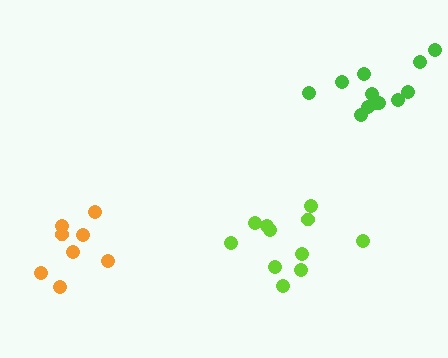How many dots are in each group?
Group 1: 11 dots, Group 2: 12 dots, Group 3: 8 dots (31 total).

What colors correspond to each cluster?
The clusters are colored: lime, green, orange.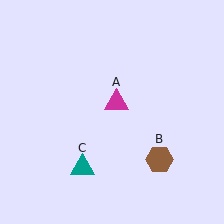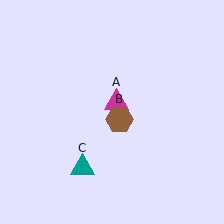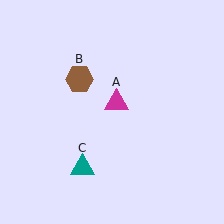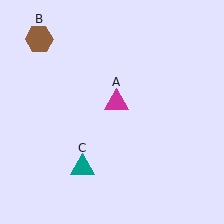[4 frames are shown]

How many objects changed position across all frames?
1 object changed position: brown hexagon (object B).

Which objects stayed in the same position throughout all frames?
Magenta triangle (object A) and teal triangle (object C) remained stationary.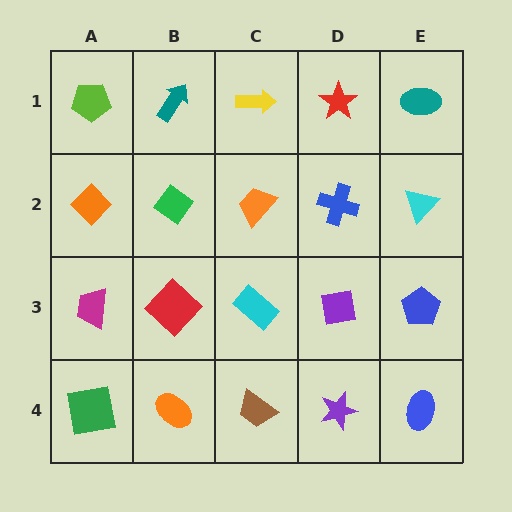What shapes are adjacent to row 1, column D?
A blue cross (row 2, column D), a yellow arrow (row 1, column C), a teal ellipse (row 1, column E).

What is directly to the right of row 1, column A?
A teal arrow.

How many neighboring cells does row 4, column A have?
2.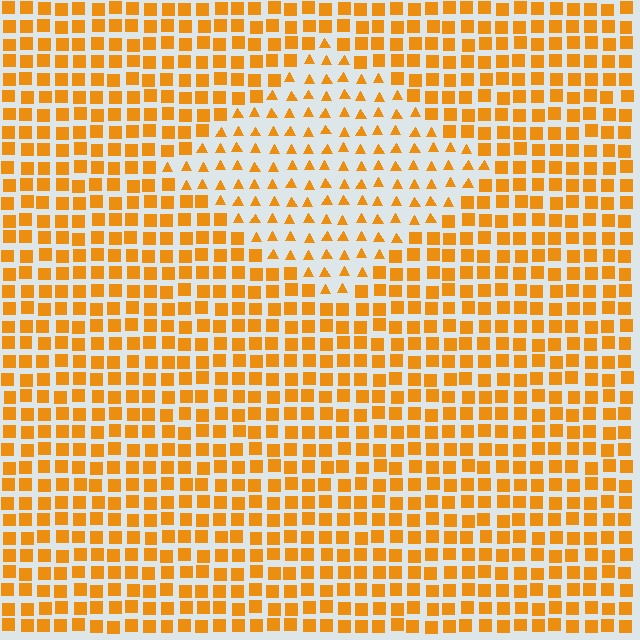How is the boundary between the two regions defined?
The boundary is defined by a change in element shape: triangles inside vs. squares outside. All elements share the same color and spacing.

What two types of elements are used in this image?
The image uses triangles inside the diamond region and squares outside it.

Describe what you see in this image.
The image is filled with small orange elements arranged in a uniform grid. A diamond-shaped region contains triangles, while the surrounding area contains squares. The boundary is defined purely by the change in element shape.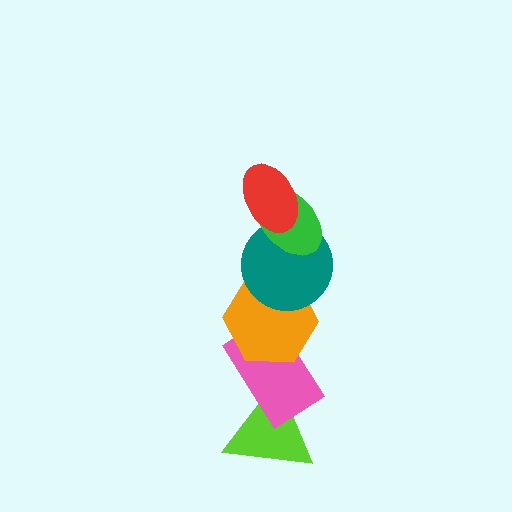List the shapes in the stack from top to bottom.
From top to bottom: the red ellipse, the green ellipse, the teal circle, the orange hexagon, the pink rectangle, the lime triangle.